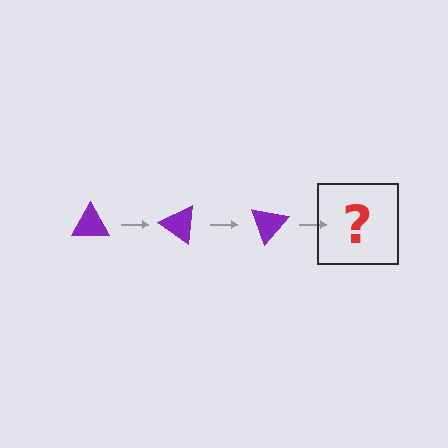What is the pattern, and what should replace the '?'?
The pattern is that the triangle rotates 35 degrees each step. The '?' should be a purple triangle rotated 105 degrees.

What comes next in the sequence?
The next element should be a purple triangle rotated 105 degrees.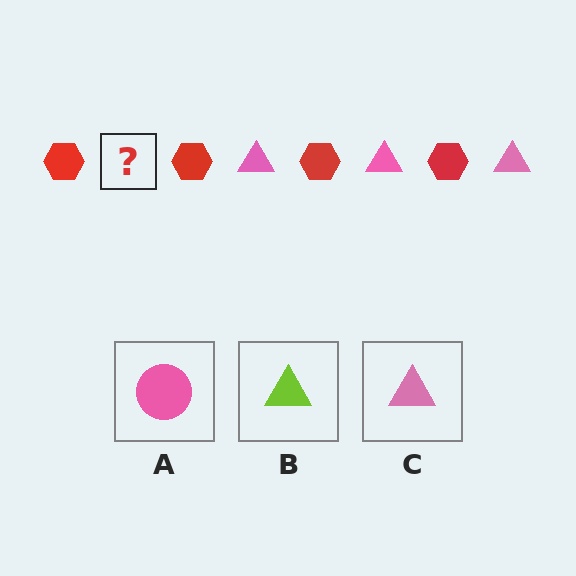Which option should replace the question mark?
Option C.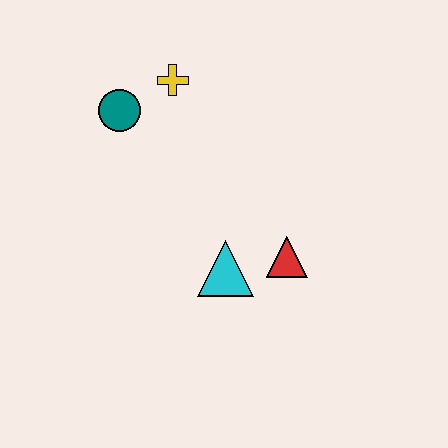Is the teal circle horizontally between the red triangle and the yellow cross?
No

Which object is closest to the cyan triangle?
The red triangle is closest to the cyan triangle.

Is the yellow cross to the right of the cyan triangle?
No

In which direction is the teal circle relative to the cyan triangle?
The teal circle is above the cyan triangle.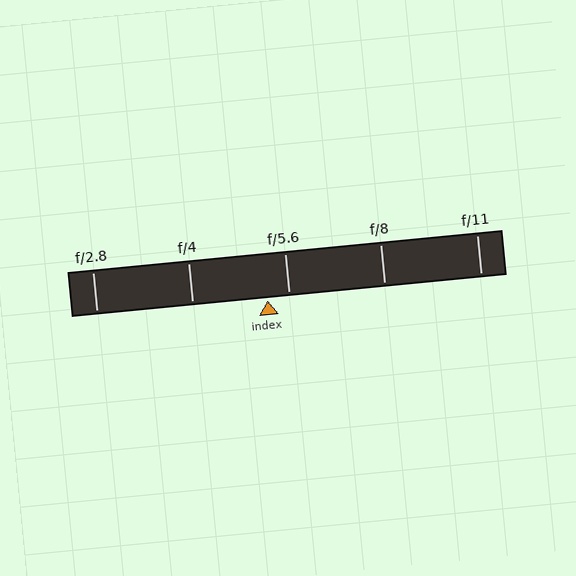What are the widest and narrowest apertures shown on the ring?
The widest aperture shown is f/2.8 and the narrowest is f/11.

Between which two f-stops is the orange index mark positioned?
The index mark is between f/4 and f/5.6.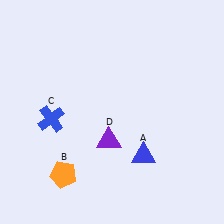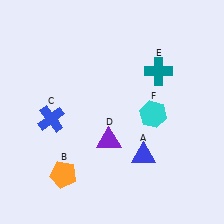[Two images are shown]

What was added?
A teal cross (E), a cyan hexagon (F) were added in Image 2.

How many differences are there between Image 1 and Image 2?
There are 2 differences between the two images.